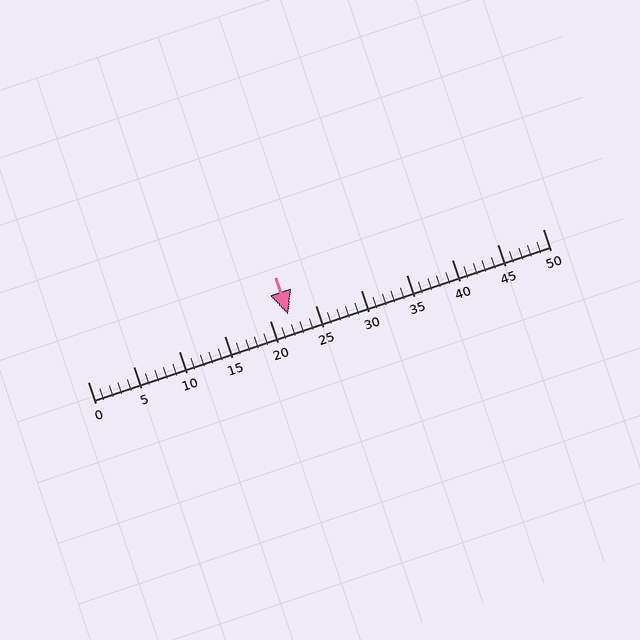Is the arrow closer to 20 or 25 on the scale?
The arrow is closer to 20.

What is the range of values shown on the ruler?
The ruler shows values from 0 to 50.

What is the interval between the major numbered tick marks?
The major tick marks are spaced 5 units apart.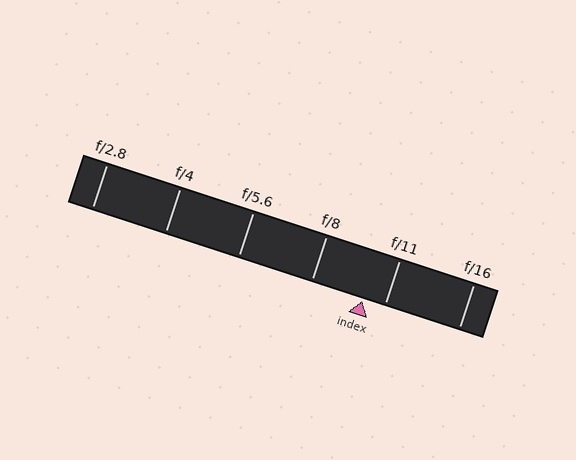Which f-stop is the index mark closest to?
The index mark is closest to f/11.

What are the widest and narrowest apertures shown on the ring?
The widest aperture shown is f/2.8 and the narrowest is f/16.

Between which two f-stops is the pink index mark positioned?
The index mark is between f/8 and f/11.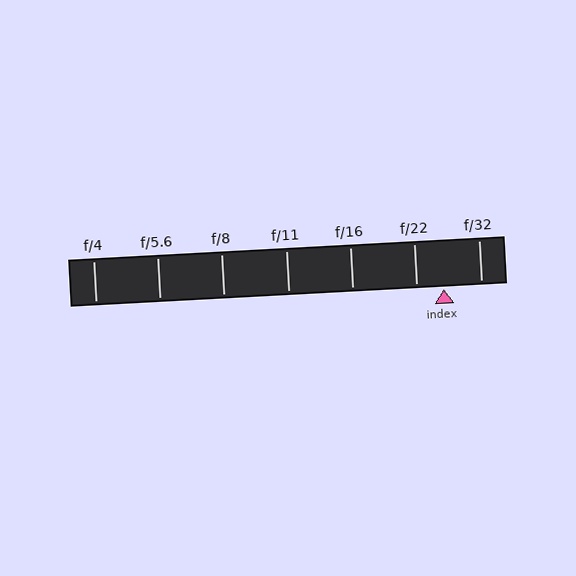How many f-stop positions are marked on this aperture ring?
There are 7 f-stop positions marked.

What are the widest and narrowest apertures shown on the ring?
The widest aperture shown is f/4 and the narrowest is f/32.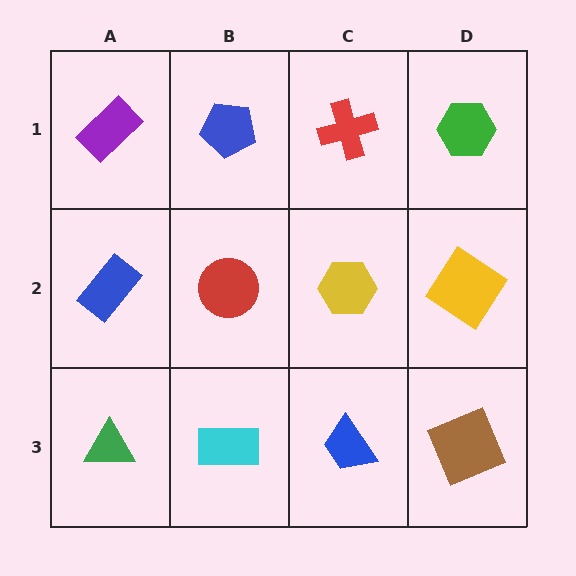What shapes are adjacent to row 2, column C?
A red cross (row 1, column C), a blue trapezoid (row 3, column C), a red circle (row 2, column B), a yellow diamond (row 2, column D).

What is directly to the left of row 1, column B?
A purple rectangle.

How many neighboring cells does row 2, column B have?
4.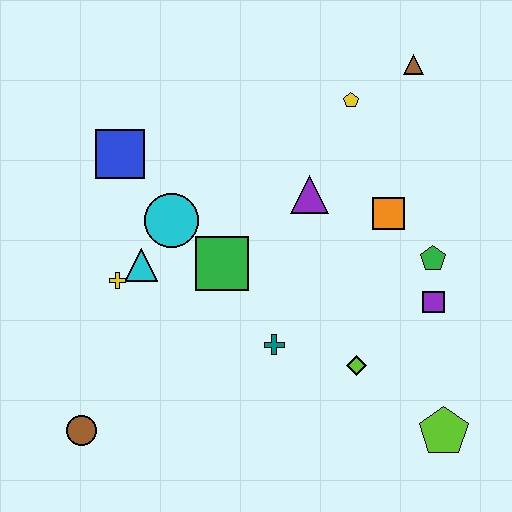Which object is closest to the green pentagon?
The purple square is closest to the green pentagon.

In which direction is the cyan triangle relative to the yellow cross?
The cyan triangle is to the right of the yellow cross.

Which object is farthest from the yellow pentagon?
The brown circle is farthest from the yellow pentagon.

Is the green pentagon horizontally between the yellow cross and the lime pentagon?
Yes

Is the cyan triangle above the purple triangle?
No